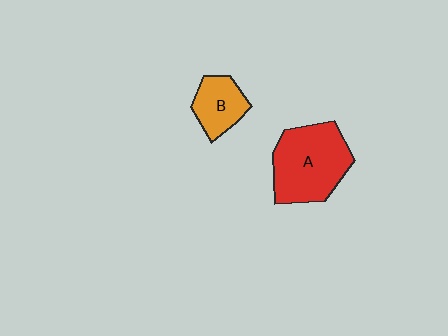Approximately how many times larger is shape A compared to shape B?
Approximately 2.0 times.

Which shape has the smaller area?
Shape B (orange).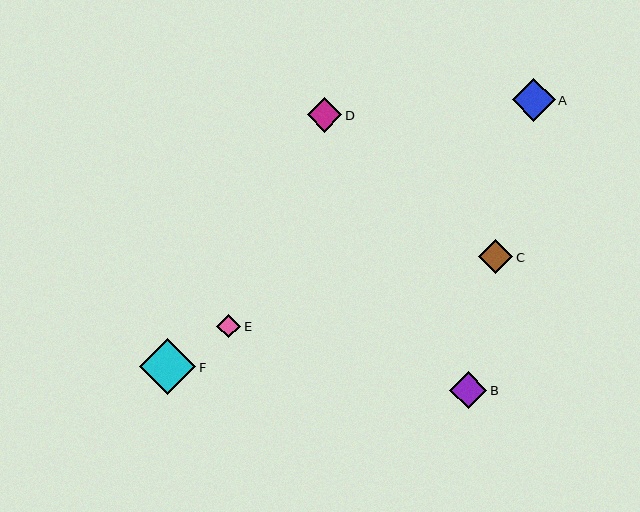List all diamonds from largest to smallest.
From largest to smallest: F, A, B, D, C, E.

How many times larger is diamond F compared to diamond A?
Diamond F is approximately 1.3 times the size of diamond A.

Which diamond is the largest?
Diamond F is the largest with a size of approximately 56 pixels.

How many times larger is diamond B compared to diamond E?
Diamond B is approximately 1.6 times the size of diamond E.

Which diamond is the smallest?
Diamond E is the smallest with a size of approximately 24 pixels.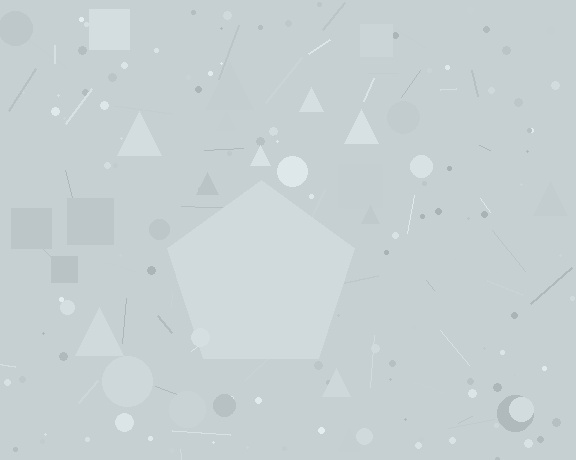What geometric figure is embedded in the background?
A pentagon is embedded in the background.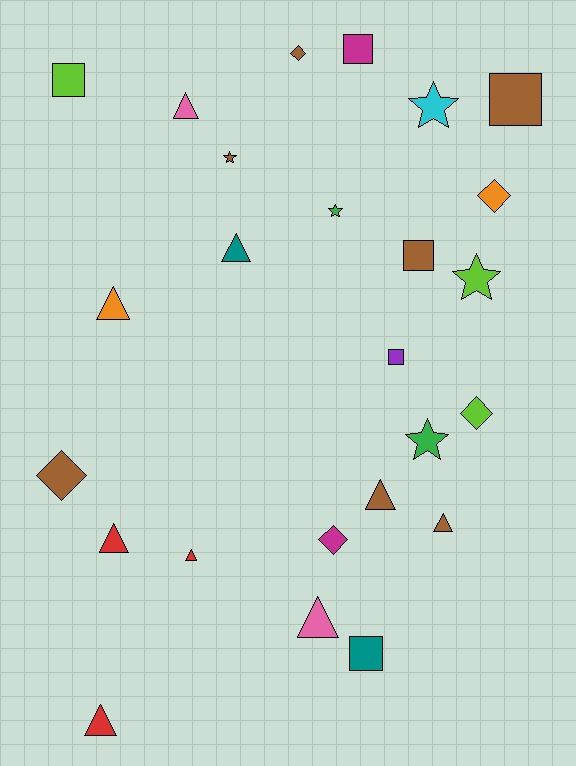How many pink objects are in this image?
There are 2 pink objects.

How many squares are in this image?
There are 6 squares.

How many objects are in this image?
There are 25 objects.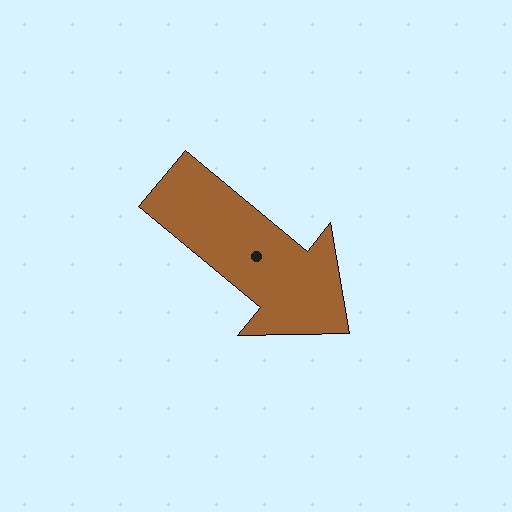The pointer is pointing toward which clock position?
Roughly 4 o'clock.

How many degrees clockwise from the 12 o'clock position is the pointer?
Approximately 130 degrees.